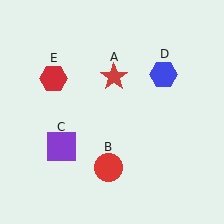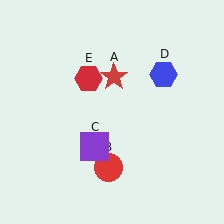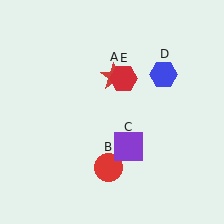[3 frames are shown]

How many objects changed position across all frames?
2 objects changed position: purple square (object C), red hexagon (object E).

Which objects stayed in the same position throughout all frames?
Red star (object A) and red circle (object B) and blue hexagon (object D) remained stationary.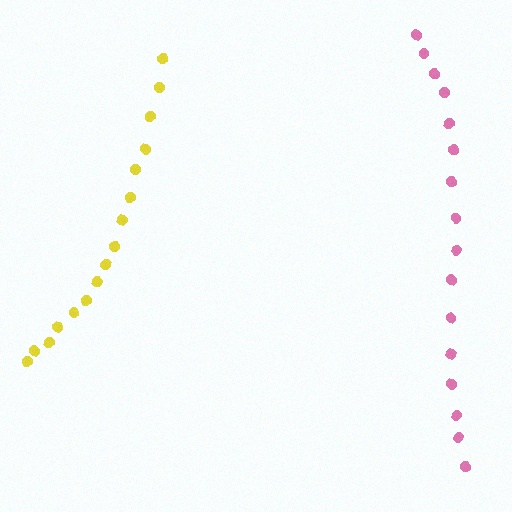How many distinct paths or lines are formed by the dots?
There are 2 distinct paths.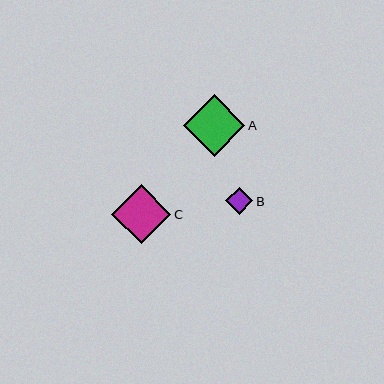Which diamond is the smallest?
Diamond B is the smallest with a size of approximately 28 pixels.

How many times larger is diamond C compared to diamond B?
Diamond C is approximately 2.1 times the size of diamond B.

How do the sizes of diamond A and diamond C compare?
Diamond A and diamond C are approximately the same size.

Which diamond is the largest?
Diamond A is the largest with a size of approximately 62 pixels.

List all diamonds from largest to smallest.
From largest to smallest: A, C, B.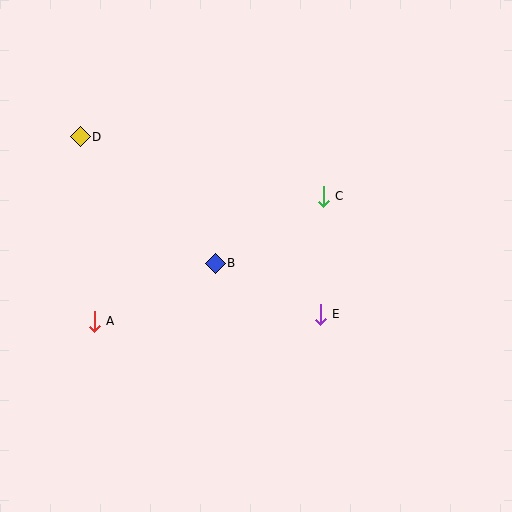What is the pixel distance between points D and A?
The distance between D and A is 185 pixels.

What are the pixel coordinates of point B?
Point B is at (215, 263).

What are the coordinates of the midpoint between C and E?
The midpoint between C and E is at (322, 255).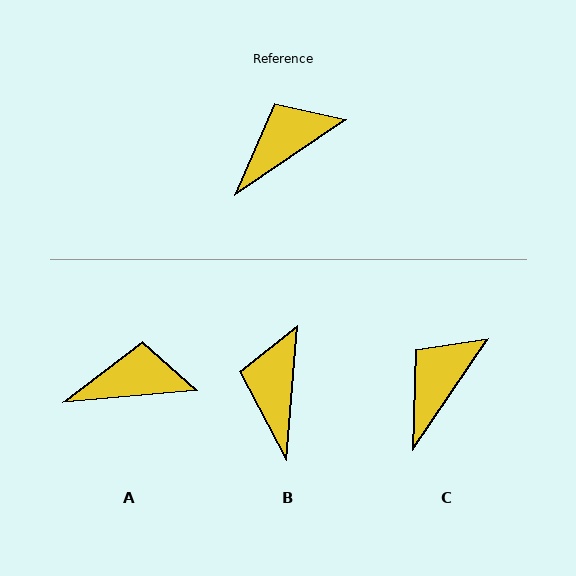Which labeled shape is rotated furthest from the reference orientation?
B, about 52 degrees away.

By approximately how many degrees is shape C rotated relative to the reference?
Approximately 22 degrees counter-clockwise.